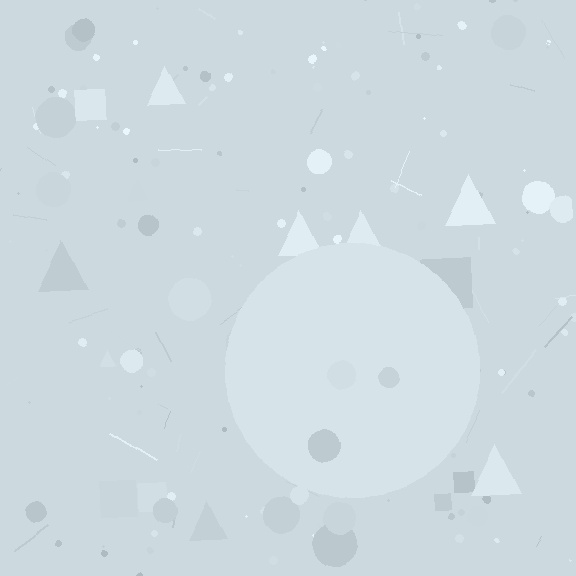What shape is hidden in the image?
A circle is hidden in the image.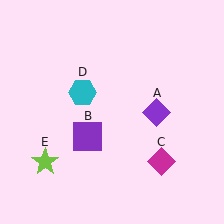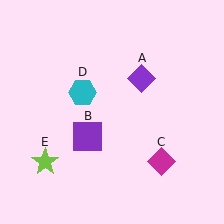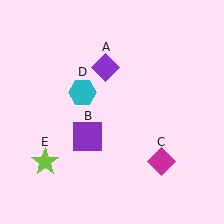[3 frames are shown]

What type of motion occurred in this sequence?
The purple diamond (object A) rotated counterclockwise around the center of the scene.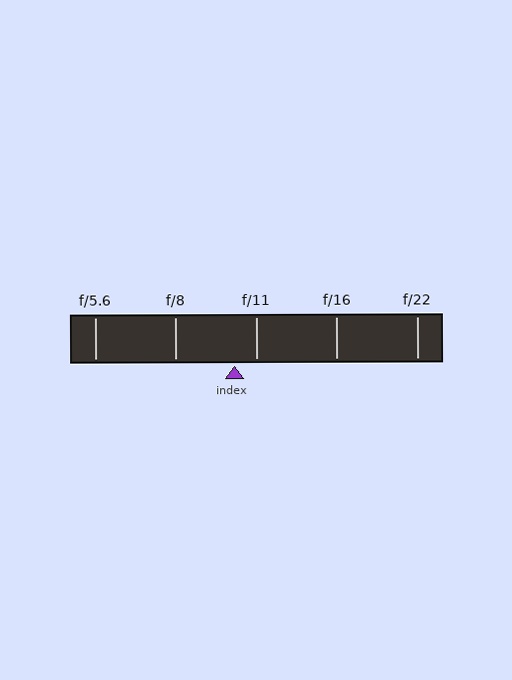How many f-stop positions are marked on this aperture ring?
There are 5 f-stop positions marked.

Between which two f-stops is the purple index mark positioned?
The index mark is between f/8 and f/11.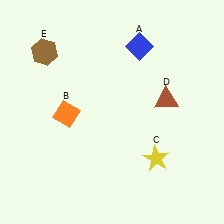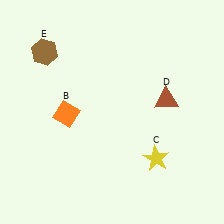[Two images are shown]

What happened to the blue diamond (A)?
The blue diamond (A) was removed in Image 2. It was in the top-right area of Image 1.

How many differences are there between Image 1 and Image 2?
There is 1 difference between the two images.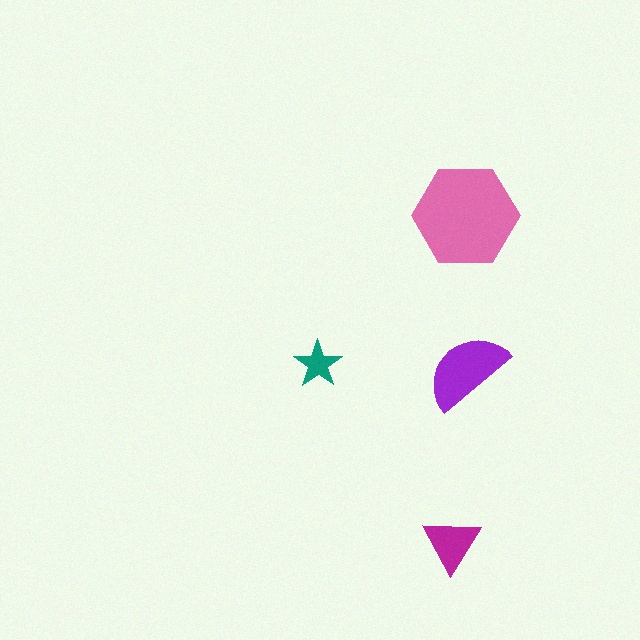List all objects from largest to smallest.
The pink hexagon, the purple semicircle, the magenta triangle, the teal star.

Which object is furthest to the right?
The pink hexagon is rightmost.